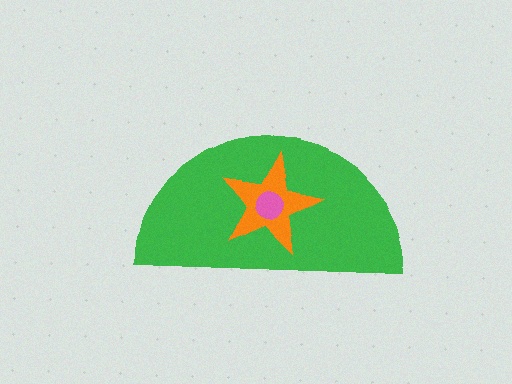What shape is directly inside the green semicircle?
The orange star.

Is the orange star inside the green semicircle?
Yes.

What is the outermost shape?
The green semicircle.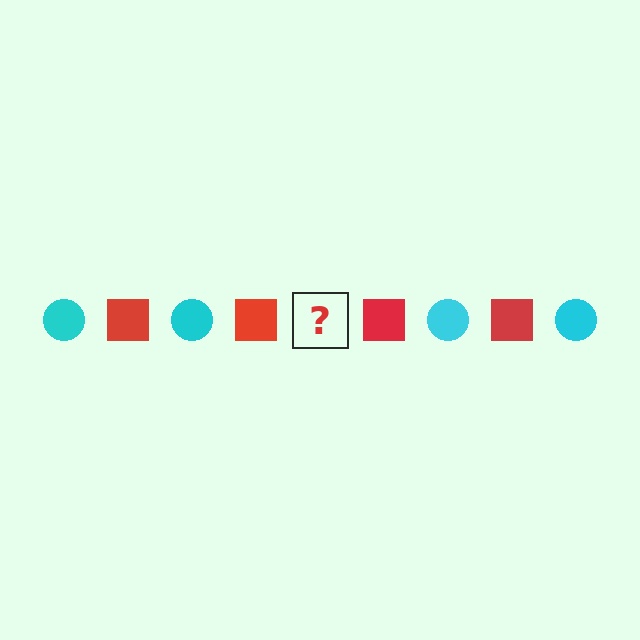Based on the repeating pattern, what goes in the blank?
The blank should be a cyan circle.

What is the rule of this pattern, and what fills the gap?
The rule is that the pattern alternates between cyan circle and red square. The gap should be filled with a cyan circle.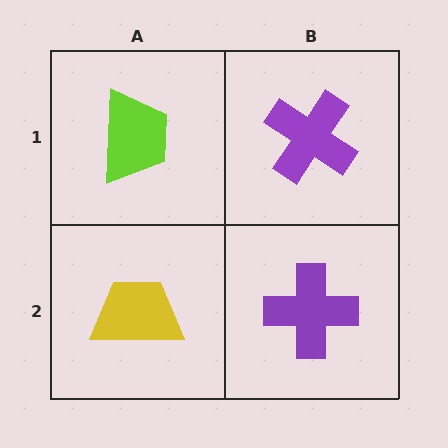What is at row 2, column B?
A purple cross.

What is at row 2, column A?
A yellow trapezoid.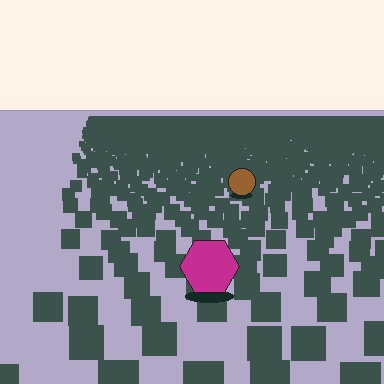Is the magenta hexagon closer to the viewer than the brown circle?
Yes. The magenta hexagon is closer — you can tell from the texture gradient: the ground texture is coarser near it.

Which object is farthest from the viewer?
The brown circle is farthest from the viewer. It appears smaller and the ground texture around it is denser.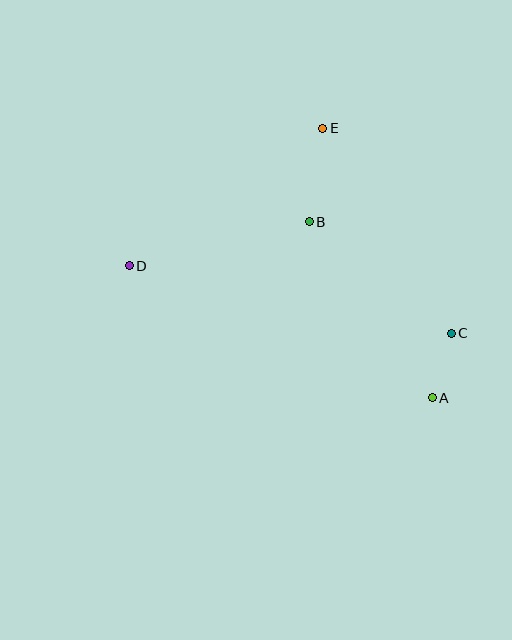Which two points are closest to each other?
Points A and C are closest to each other.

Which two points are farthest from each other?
Points A and D are farthest from each other.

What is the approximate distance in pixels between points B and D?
The distance between B and D is approximately 185 pixels.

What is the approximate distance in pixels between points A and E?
The distance between A and E is approximately 290 pixels.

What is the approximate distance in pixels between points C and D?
The distance between C and D is approximately 329 pixels.